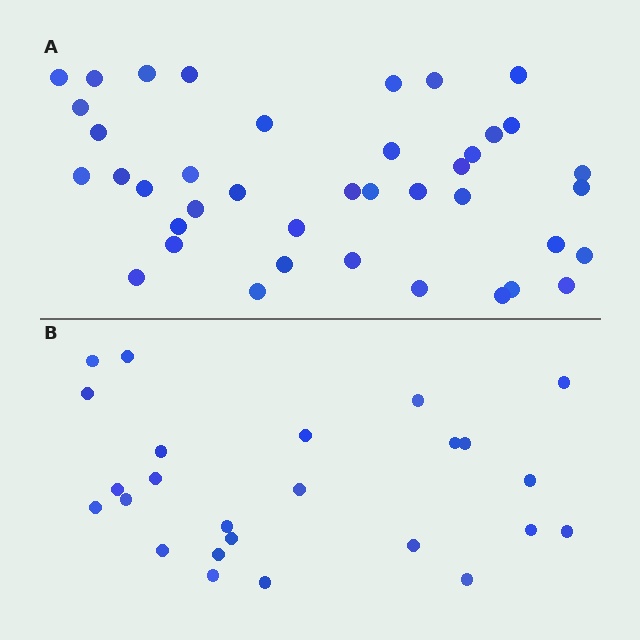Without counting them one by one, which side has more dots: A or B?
Region A (the top region) has more dots.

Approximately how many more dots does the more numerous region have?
Region A has approximately 15 more dots than region B.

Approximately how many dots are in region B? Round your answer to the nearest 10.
About 20 dots. (The exact count is 25, which rounds to 20.)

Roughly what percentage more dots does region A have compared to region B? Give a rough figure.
About 60% more.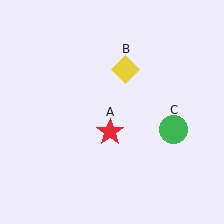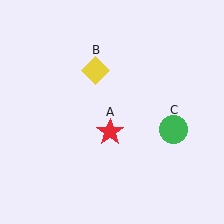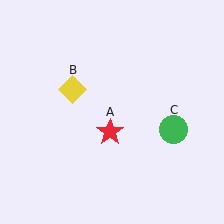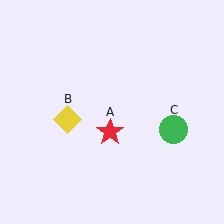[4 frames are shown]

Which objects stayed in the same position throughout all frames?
Red star (object A) and green circle (object C) remained stationary.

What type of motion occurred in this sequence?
The yellow diamond (object B) rotated counterclockwise around the center of the scene.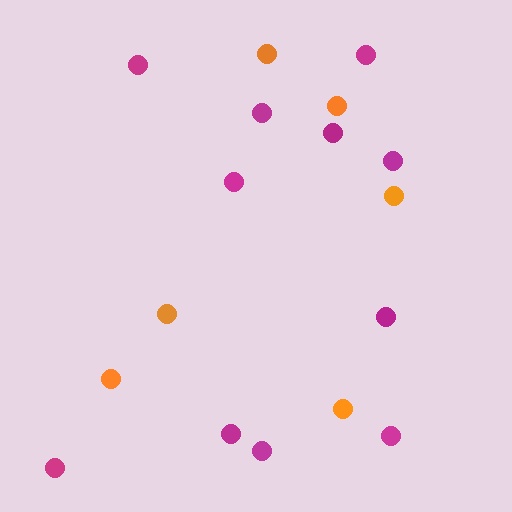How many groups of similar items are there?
There are 2 groups: one group of orange circles (6) and one group of magenta circles (11).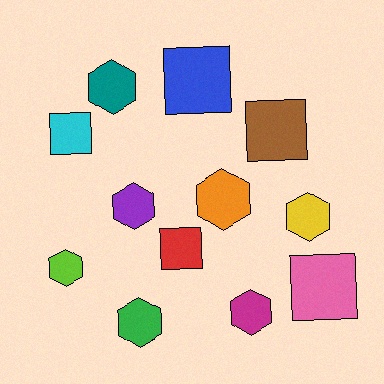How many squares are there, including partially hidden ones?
There are 5 squares.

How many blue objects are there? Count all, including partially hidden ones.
There is 1 blue object.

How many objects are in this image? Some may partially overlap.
There are 12 objects.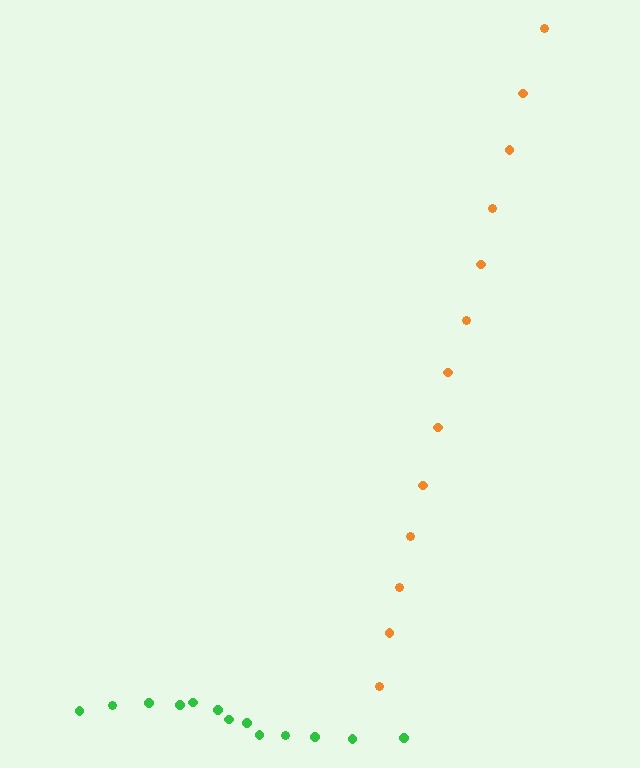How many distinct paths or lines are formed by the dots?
There are 2 distinct paths.